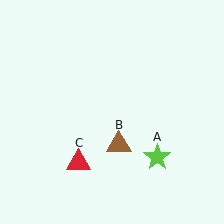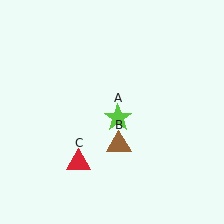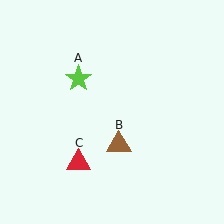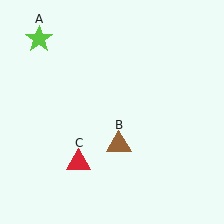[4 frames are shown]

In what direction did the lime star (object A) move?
The lime star (object A) moved up and to the left.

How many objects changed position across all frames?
1 object changed position: lime star (object A).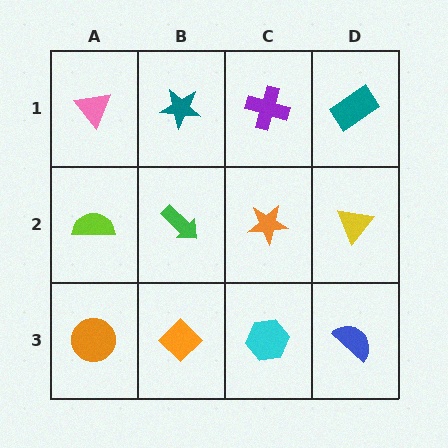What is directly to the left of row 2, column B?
A lime semicircle.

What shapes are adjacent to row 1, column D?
A yellow triangle (row 2, column D), a purple cross (row 1, column C).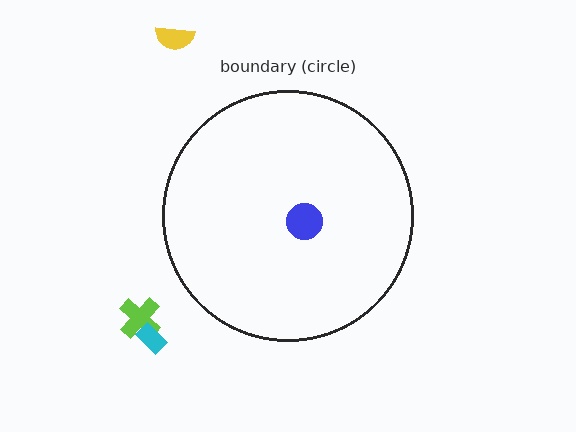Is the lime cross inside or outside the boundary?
Outside.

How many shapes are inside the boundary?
1 inside, 3 outside.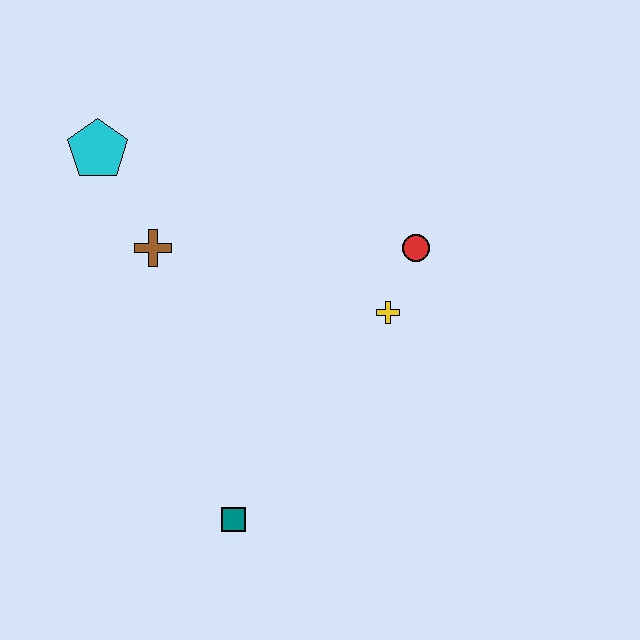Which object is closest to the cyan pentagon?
The brown cross is closest to the cyan pentagon.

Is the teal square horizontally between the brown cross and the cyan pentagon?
No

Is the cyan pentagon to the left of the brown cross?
Yes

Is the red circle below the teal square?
No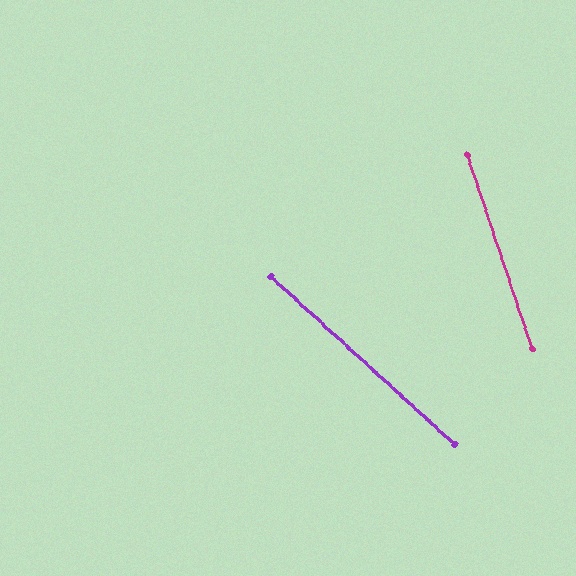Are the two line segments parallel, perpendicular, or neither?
Neither parallel nor perpendicular — they differ by about 29°.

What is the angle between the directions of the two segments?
Approximately 29 degrees.